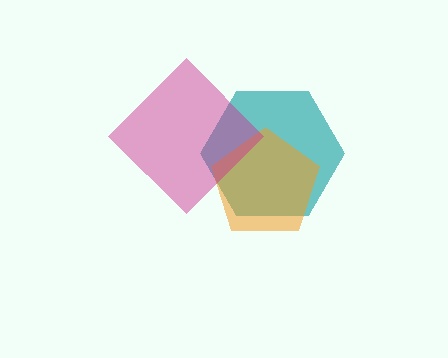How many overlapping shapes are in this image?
There are 3 overlapping shapes in the image.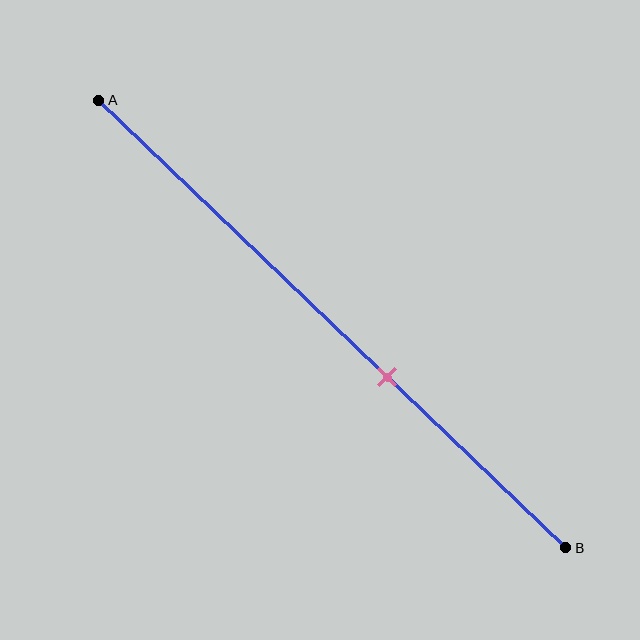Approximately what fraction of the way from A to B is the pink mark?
The pink mark is approximately 60% of the way from A to B.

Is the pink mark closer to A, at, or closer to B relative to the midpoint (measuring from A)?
The pink mark is closer to point B than the midpoint of segment AB.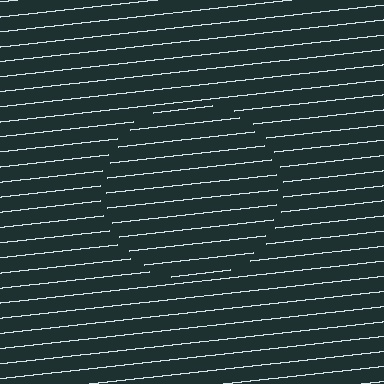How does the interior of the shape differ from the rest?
The interior of the shape contains the same grating, shifted by half a period — the contour is defined by the phase discontinuity where line-ends from the inner and outer gratings abut.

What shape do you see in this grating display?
An illusory circle. The interior of the shape contains the same grating, shifted by half a period — the contour is defined by the phase discontinuity where line-ends from the inner and outer gratings abut.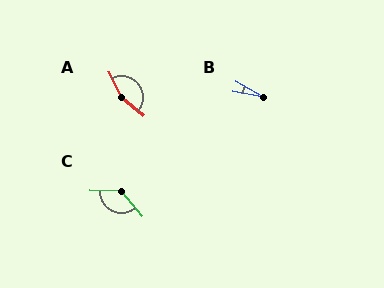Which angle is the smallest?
B, at approximately 19 degrees.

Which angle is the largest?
A, at approximately 155 degrees.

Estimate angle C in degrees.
Approximately 130 degrees.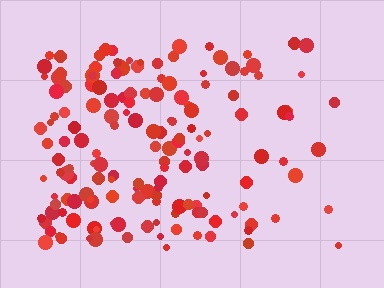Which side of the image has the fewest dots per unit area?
The right.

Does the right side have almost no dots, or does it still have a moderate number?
Still a moderate number, just noticeably fewer than the left.